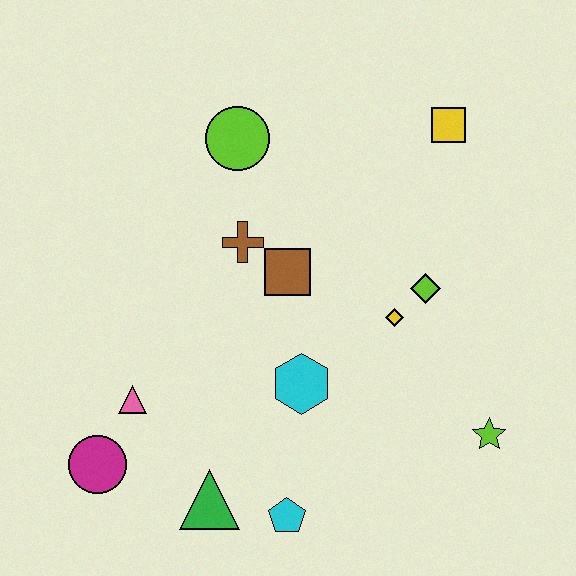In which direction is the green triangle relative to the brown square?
The green triangle is below the brown square.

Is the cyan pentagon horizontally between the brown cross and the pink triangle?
No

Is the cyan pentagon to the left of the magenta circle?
No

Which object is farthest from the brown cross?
The lime star is farthest from the brown cross.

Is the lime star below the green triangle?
No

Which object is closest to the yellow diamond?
The lime diamond is closest to the yellow diamond.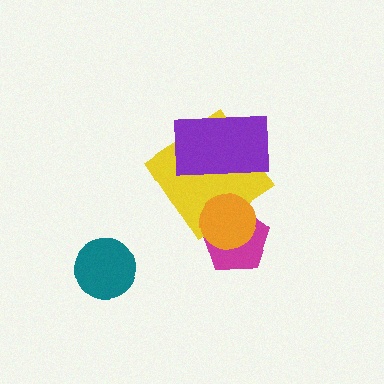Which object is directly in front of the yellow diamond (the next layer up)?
The orange circle is directly in front of the yellow diamond.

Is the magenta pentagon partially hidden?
Yes, it is partially covered by another shape.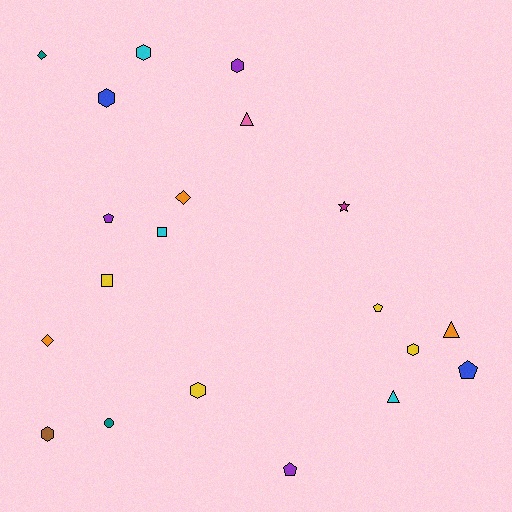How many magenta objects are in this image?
There is 1 magenta object.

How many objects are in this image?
There are 20 objects.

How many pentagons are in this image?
There are 4 pentagons.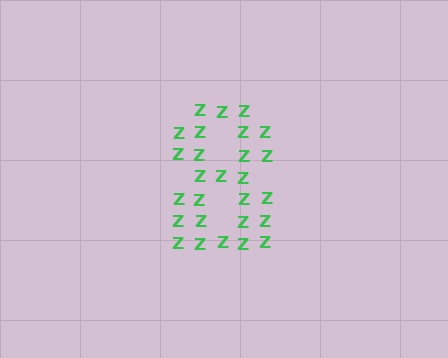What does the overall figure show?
The overall figure shows the digit 8.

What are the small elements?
The small elements are letter Z's.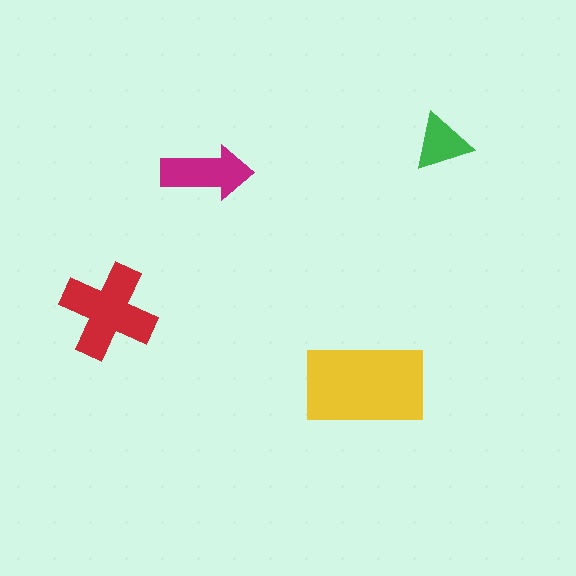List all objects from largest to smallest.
The yellow rectangle, the red cross, the magenta arrow, the green triangle.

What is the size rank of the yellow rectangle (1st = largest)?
1st.